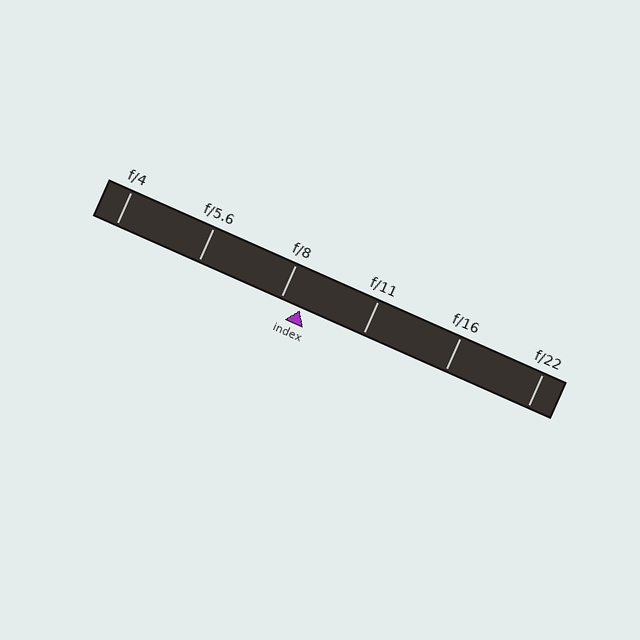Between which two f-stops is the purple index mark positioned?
The index mark is between f/8 and f/11.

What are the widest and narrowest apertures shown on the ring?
The widest aperture shown is f/4 and the narrowest is f/22.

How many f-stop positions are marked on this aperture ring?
There are 6 f-stop positions marked.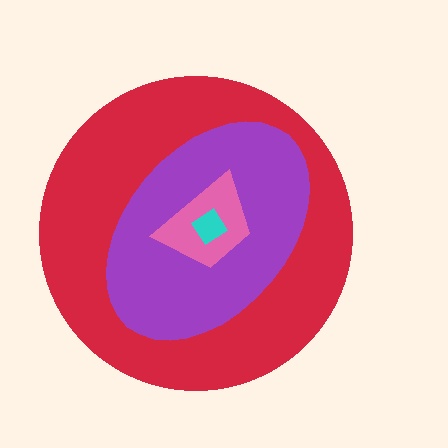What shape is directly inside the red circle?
The purple ellipse.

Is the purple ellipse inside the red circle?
Yes.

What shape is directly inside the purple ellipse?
The pink trapezoid.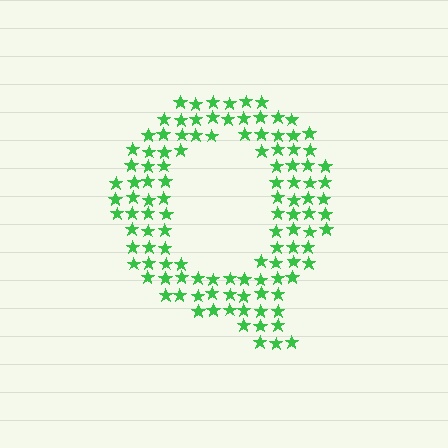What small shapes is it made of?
It is made of small stars.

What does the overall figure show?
The overall figure shows the letter Q.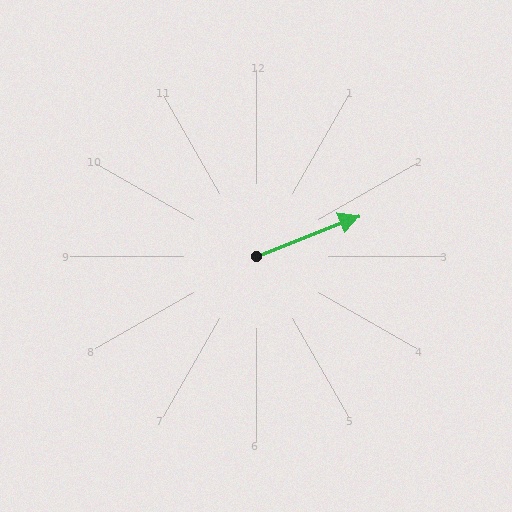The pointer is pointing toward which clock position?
Roughly 2 o'clock.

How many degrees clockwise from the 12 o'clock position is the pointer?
Approximately 68 degrees.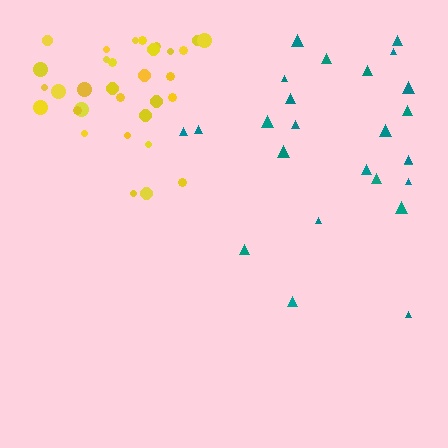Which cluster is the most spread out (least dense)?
Teal.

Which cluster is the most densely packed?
Yellow.